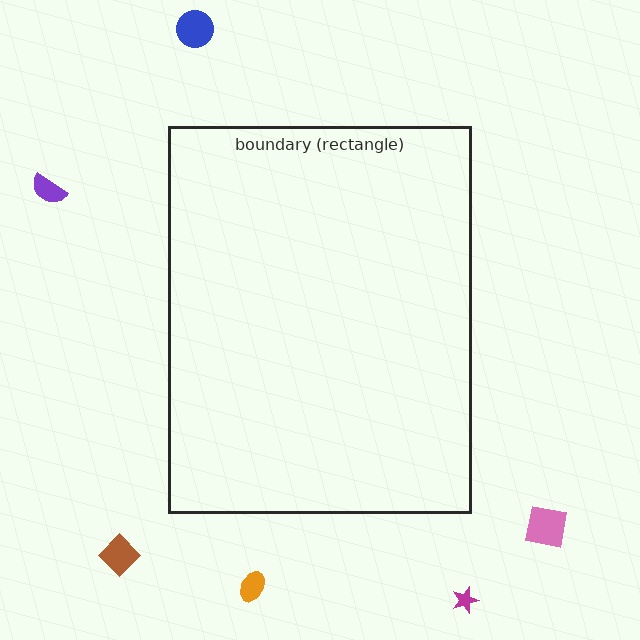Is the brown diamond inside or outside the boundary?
Outside.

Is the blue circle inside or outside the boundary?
Outside.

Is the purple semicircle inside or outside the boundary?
Outside.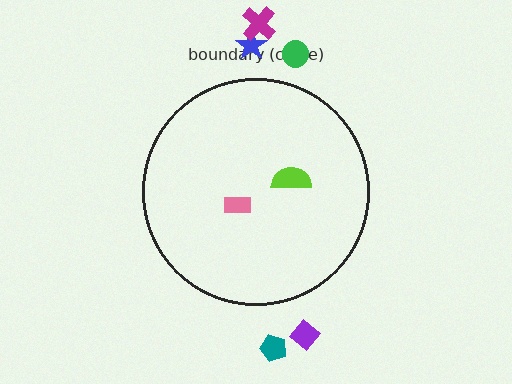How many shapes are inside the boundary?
2 inside, 5 outside.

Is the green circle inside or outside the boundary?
Outside.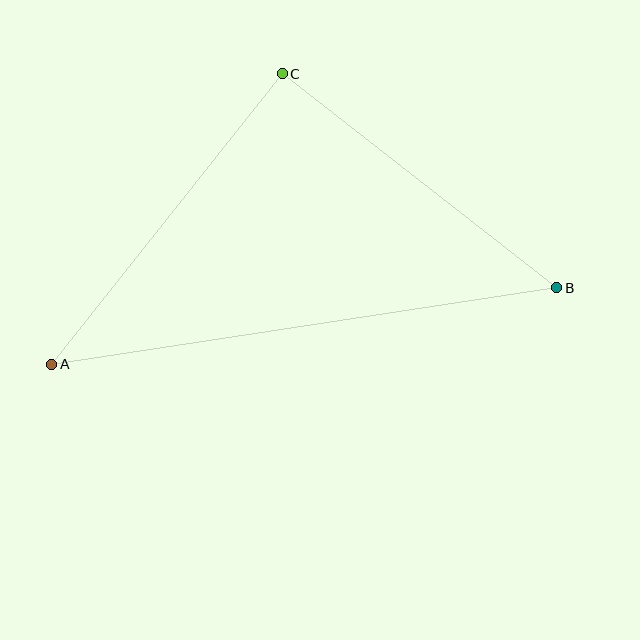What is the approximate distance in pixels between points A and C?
The distance between A and C is approximately 371 pixels.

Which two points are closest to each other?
Points B and C are closest to each other.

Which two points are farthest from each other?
Points A and B are farthest from each other.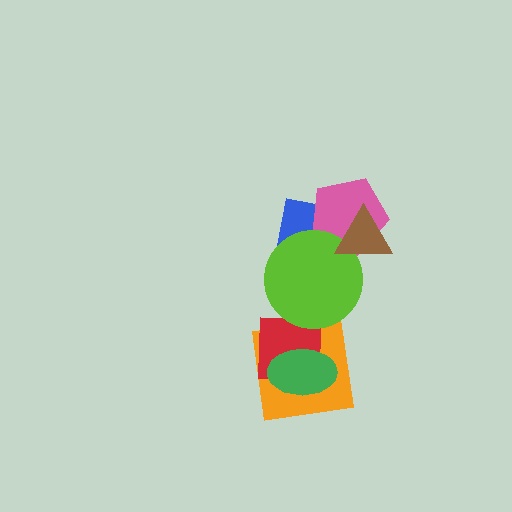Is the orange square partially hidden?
Yes, it is partially covered by another shape.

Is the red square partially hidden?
Yes, it is partially covered by another shape.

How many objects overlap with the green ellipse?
2 objects overlap with the green ellipse.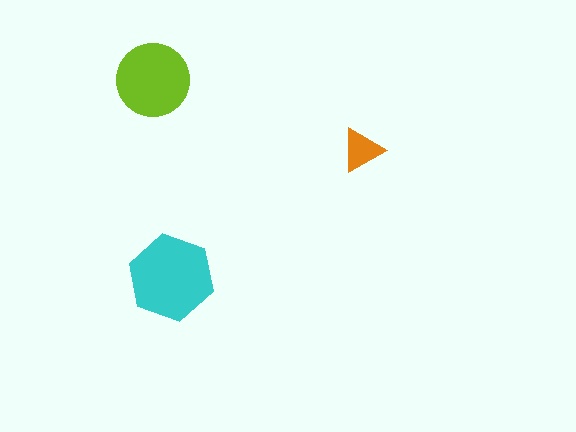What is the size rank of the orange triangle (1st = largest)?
3rd.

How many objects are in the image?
There are 3 objects in the image.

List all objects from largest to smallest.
The cyan hexagon, the lime circle, the orange triangle.